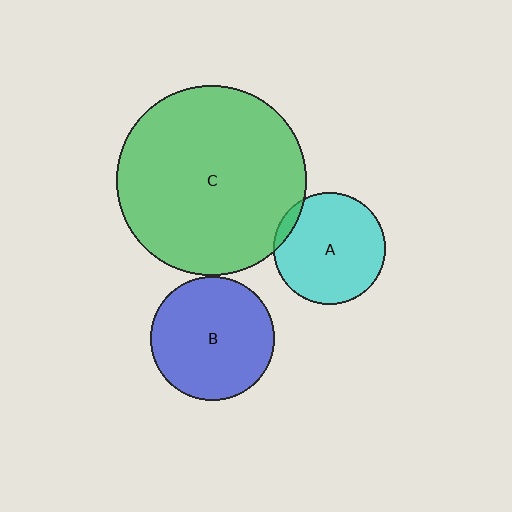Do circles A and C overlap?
Yes.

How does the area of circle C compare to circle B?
Approximately 2.4 times.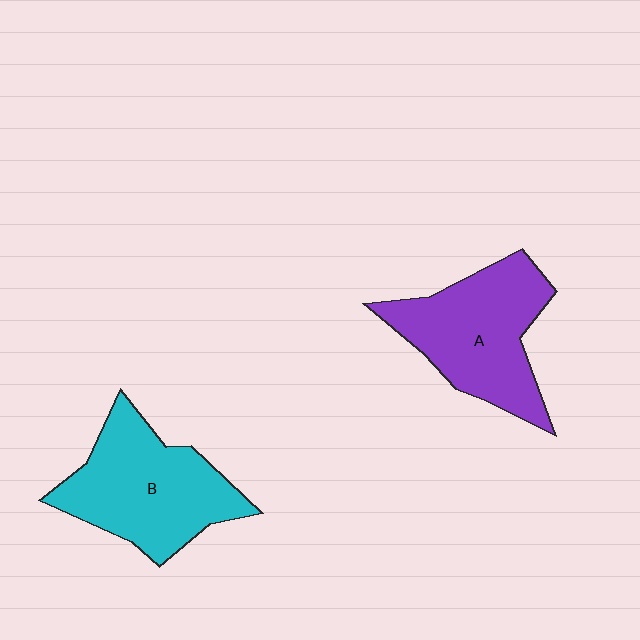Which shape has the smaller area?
Shape A (purple).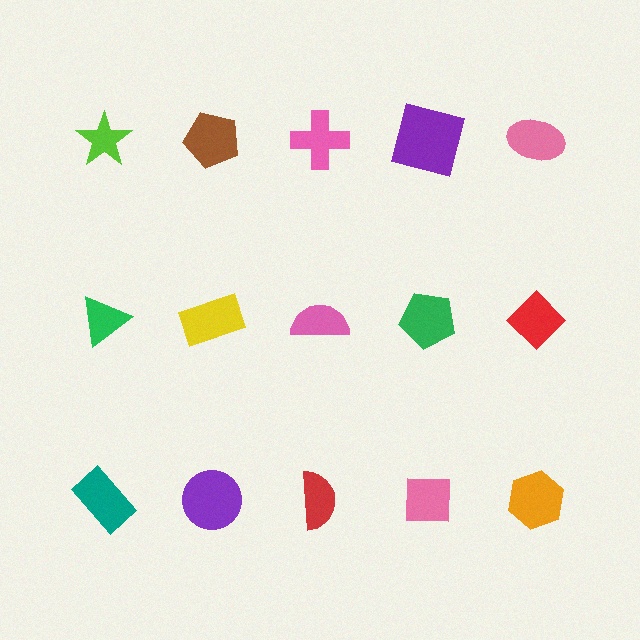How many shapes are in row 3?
5 shapes.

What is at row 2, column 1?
A green triangle.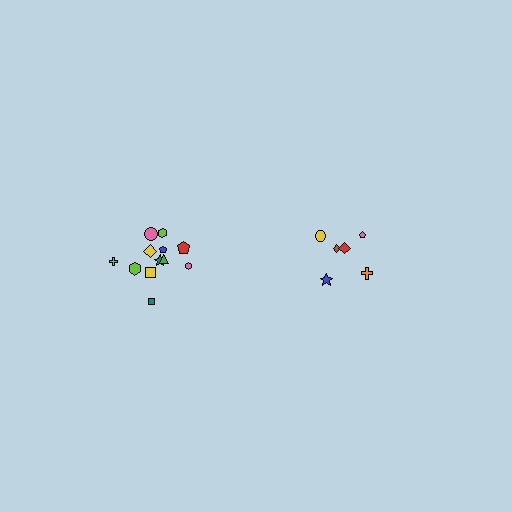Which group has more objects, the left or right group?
The left group.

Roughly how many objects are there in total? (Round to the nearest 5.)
Roughly 20 objects in total.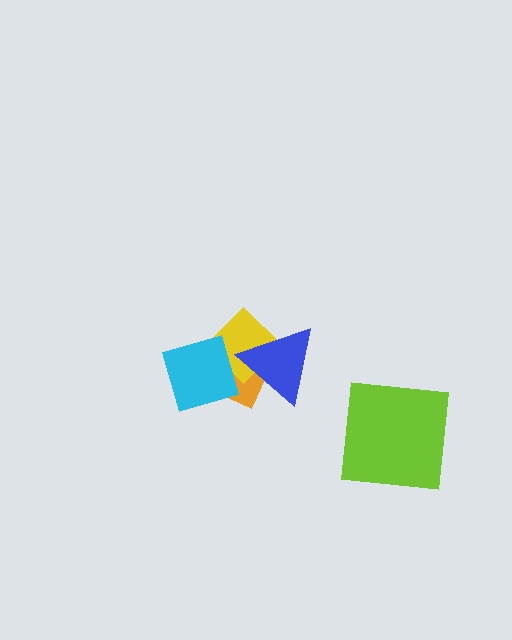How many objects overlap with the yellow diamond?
3 objects overlap with the yellow diamond.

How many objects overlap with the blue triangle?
3 objects overlap with the blue triangle.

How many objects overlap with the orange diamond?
3 objects overlap with the orange diamond.